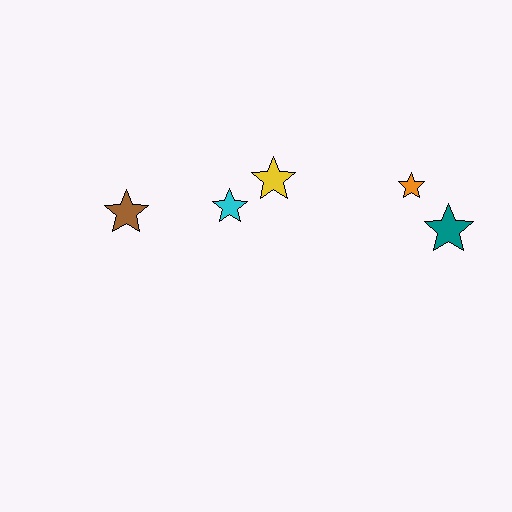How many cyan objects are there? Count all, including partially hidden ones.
There is 1 cyan object.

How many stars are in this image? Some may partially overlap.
There are 5 stars.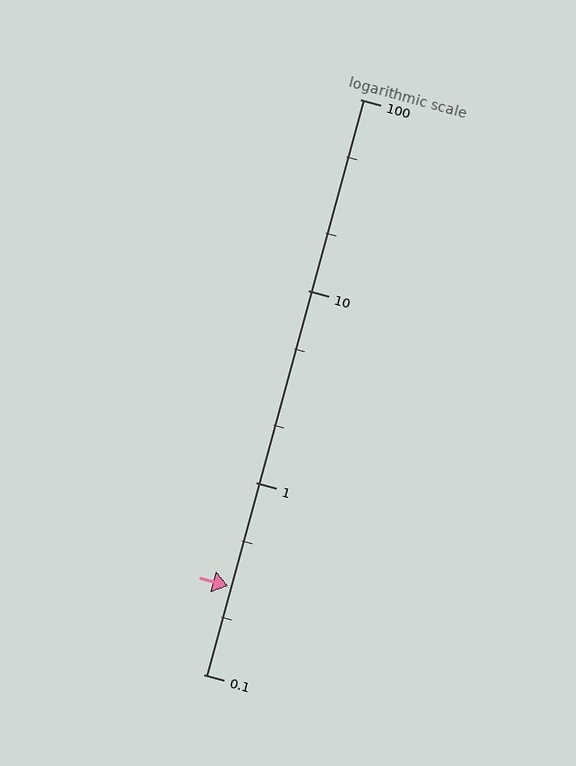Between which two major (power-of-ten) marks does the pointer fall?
The pointer is between 0.1 and 1.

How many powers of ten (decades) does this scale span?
The scale spans 3 decades, from 0.1 to 100.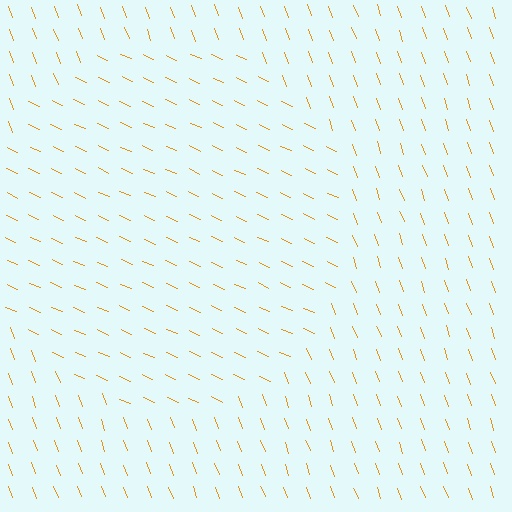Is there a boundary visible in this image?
Yes, there is a texture boundary formed by a change in line orientation.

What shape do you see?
I see a circle.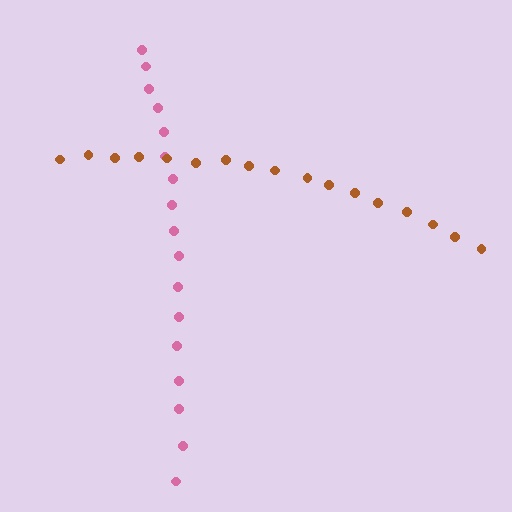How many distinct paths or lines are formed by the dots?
There are 2 distinct paths.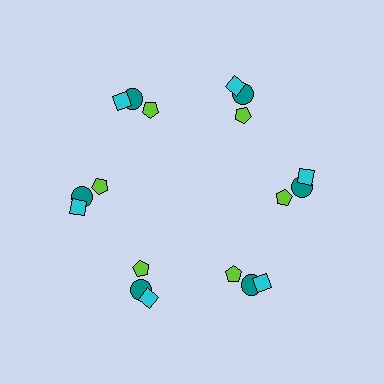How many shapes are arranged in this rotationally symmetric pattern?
There are 18 shapes, arranged in 6 groups of 3.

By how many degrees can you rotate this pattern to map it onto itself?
The pattern maps onto itself every 60 degrees of rotation.